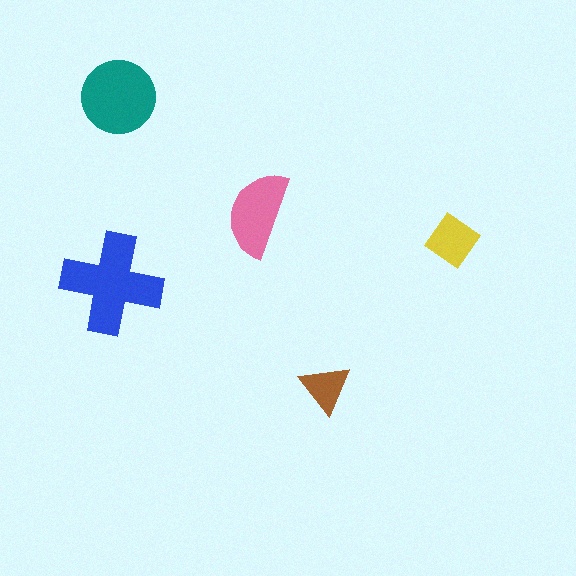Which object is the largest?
The blue cross.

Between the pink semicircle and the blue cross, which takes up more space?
The blue cross.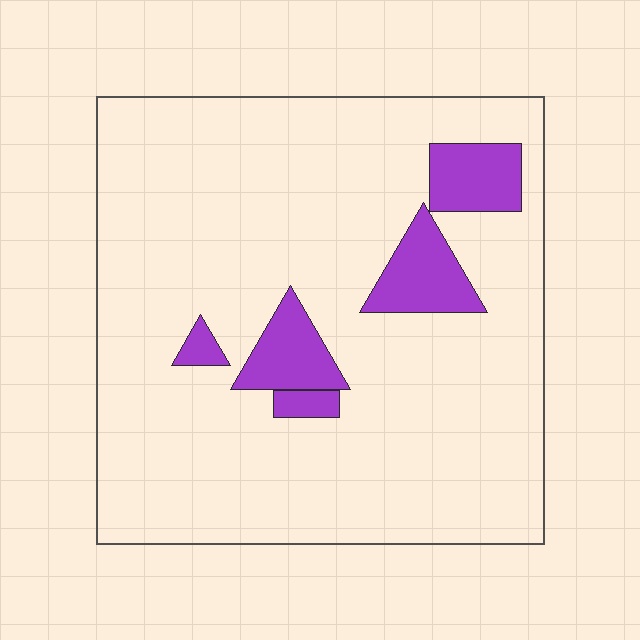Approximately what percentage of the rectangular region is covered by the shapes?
Approximately 10%.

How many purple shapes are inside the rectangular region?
5.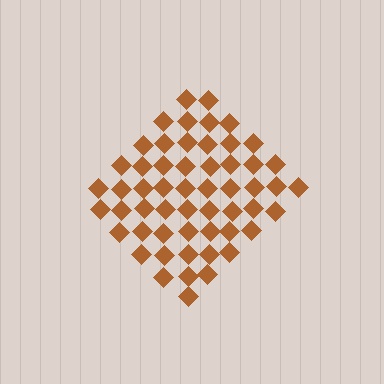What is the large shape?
The large shape is a diamond.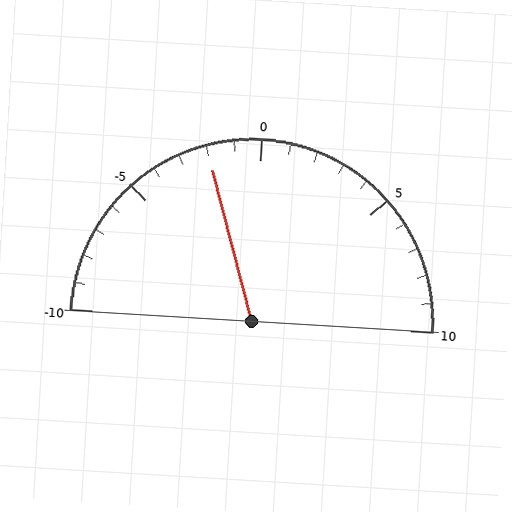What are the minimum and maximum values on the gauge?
The gauge ranges from -10 to 10.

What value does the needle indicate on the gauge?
The needle indicates approximately -2.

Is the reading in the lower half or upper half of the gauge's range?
The reading is in the lower half of the range (-10 to 10).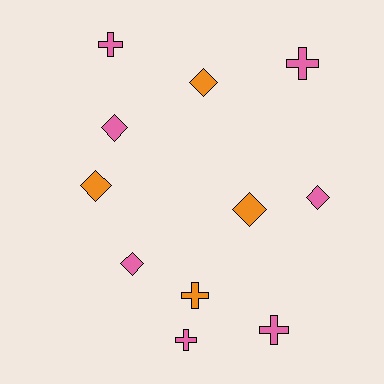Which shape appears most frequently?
Diamond, with 6 objects.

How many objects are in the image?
There are 11 objects.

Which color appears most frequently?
Pink, with 7 objects.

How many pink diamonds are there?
There are 3 pink diamonds.